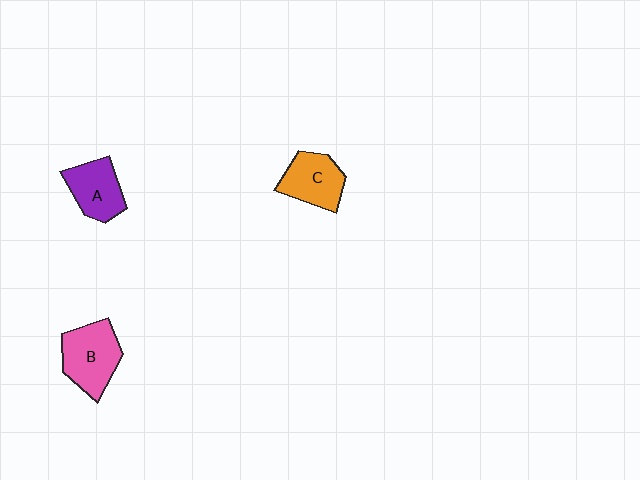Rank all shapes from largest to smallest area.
From largest to smallest: B (pink), C (orange), A (purple).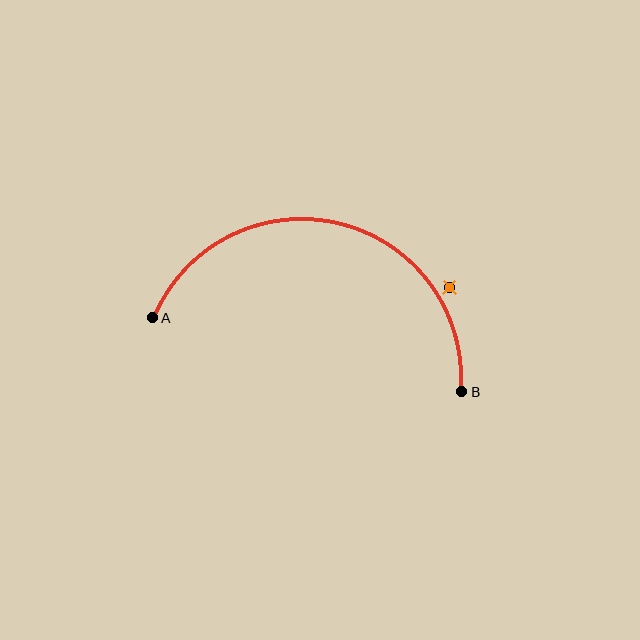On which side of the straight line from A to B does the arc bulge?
The arc bulges above the straight line connecting A and B.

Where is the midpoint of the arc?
The arc midpoint is the point on the curve farthest from the straight line joining A and B. It sits above that line.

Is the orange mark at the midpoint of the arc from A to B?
No — the orange mark does not lie on the arc at all. It sits slightly outside the curve.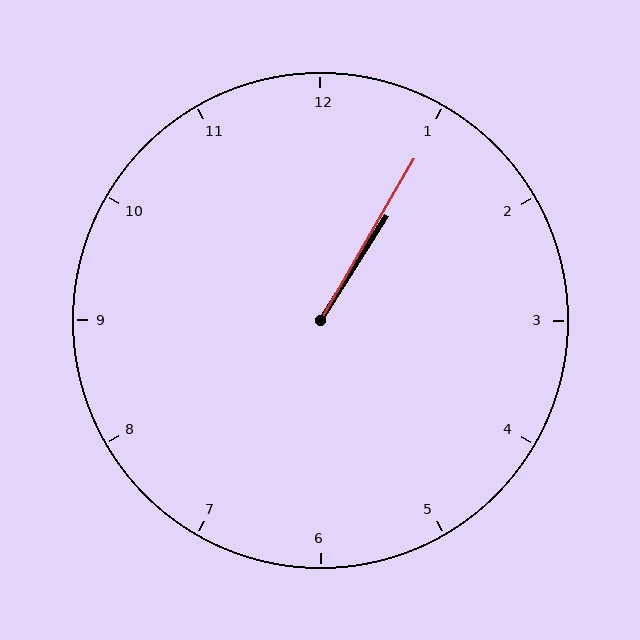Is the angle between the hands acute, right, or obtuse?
It is acute.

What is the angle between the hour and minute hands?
Approximately 2 degrees.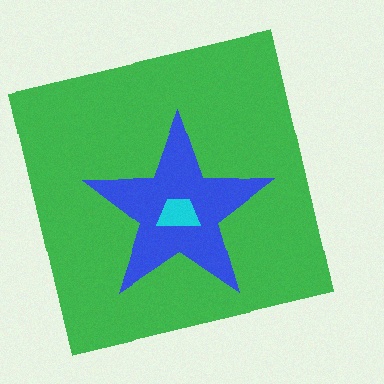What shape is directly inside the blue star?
The cyan trapezoid.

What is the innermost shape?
The cyan trapezoid.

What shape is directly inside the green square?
The blue star.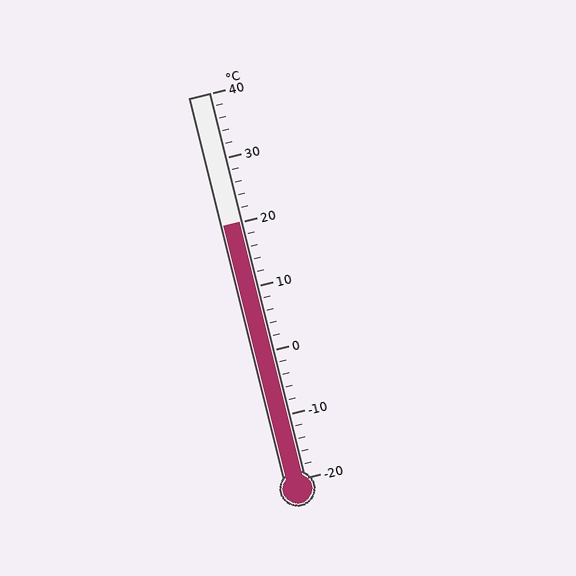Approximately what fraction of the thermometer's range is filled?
The thermometer is filled to approximately 65% of its range.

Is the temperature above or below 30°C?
The temperature is below 30°C.